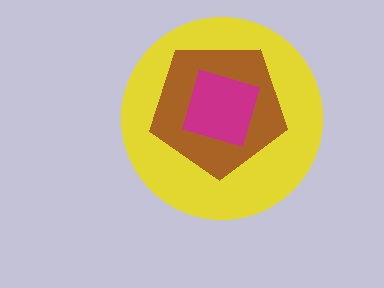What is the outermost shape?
The yellow circle.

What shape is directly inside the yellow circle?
The brown pentagon.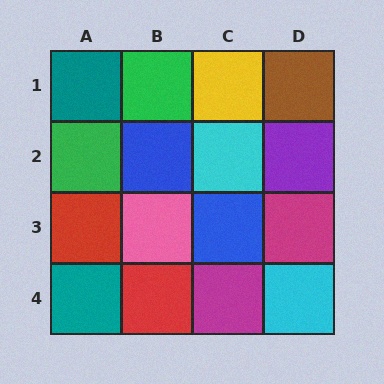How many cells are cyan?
2 cells are cyan.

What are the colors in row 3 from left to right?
Red, pink, blue, magenta.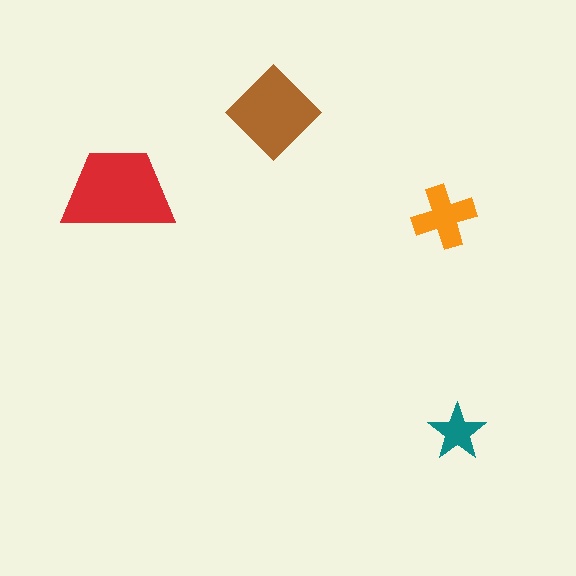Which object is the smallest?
The teal star.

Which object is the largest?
The red trapezoid.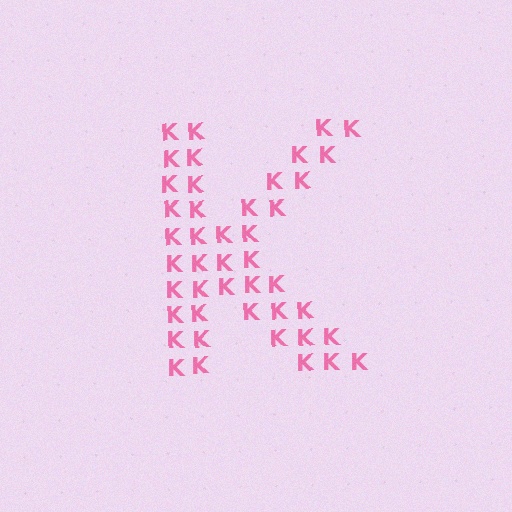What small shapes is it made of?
It is made of small letter K's.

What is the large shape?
The large shape is the letter K.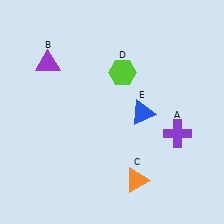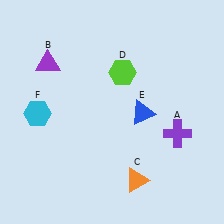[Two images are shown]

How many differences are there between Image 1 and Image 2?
There is 1 difference between the two images.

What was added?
A cyan hexagon (F) was added in Image 2.